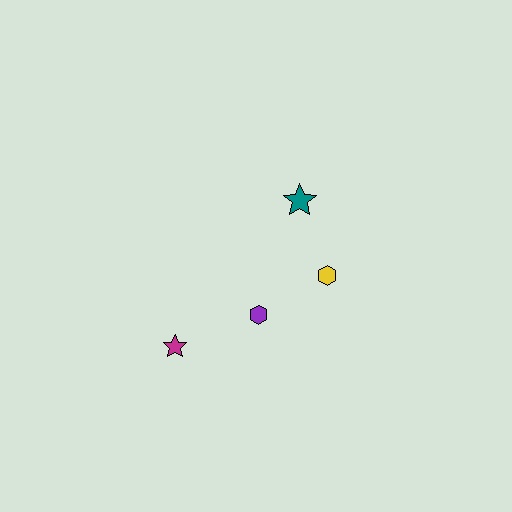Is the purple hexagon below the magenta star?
No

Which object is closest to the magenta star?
The purple hexagon is closest to the magenta star.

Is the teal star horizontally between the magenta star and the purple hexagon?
No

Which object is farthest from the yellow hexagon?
The magenta star is farthest from the yellow hexagon.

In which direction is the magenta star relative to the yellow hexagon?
The magenta star is to the left of the yellow hexagon.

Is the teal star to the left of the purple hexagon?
No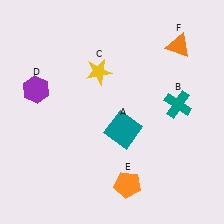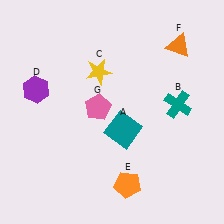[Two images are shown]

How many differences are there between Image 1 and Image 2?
There is 1 difference between the two images.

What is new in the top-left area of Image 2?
A pink pentagon (G) was added in the top-left area of Image 2.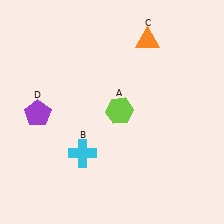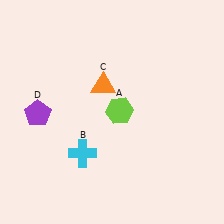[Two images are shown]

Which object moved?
The orange triangle (C) moved left.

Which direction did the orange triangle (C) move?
The orange triangle (C) moved left.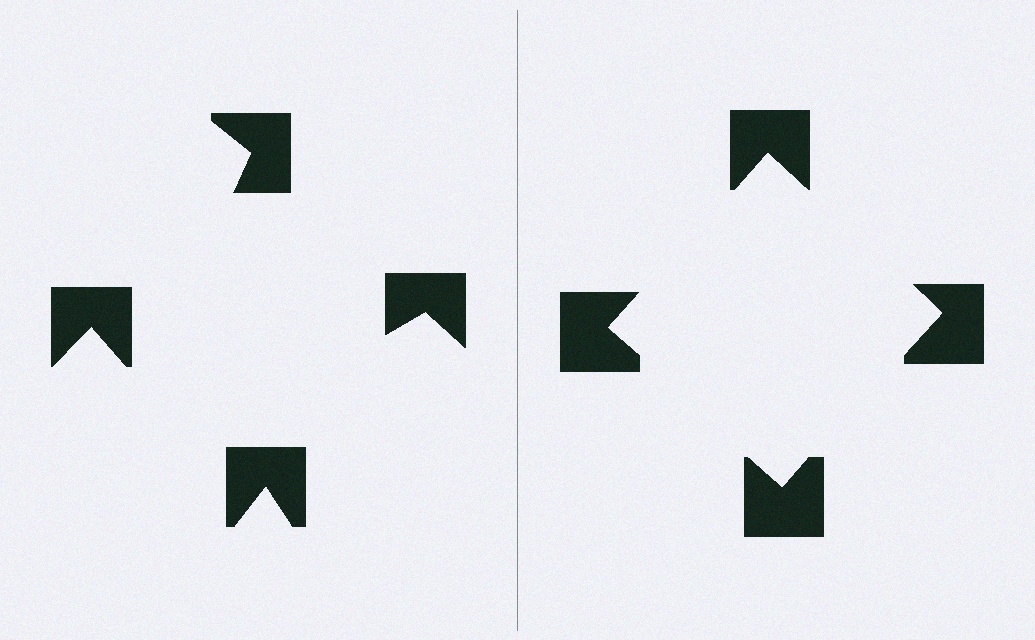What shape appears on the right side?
An illusory square.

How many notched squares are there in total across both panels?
8 — 4 on each side.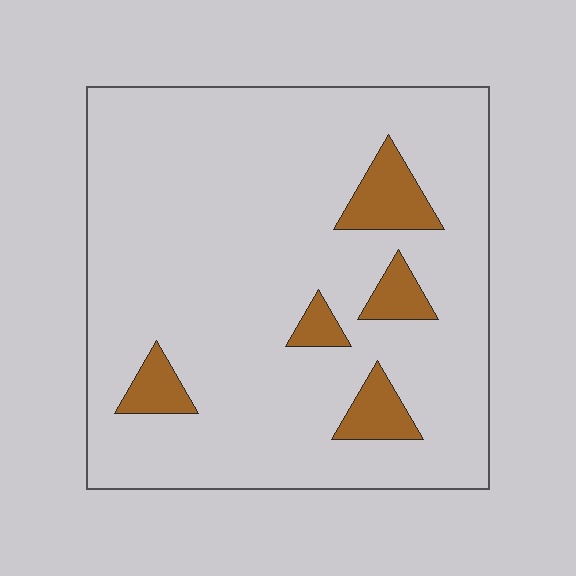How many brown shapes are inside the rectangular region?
5.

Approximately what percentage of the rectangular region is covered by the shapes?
Approximately 10%.